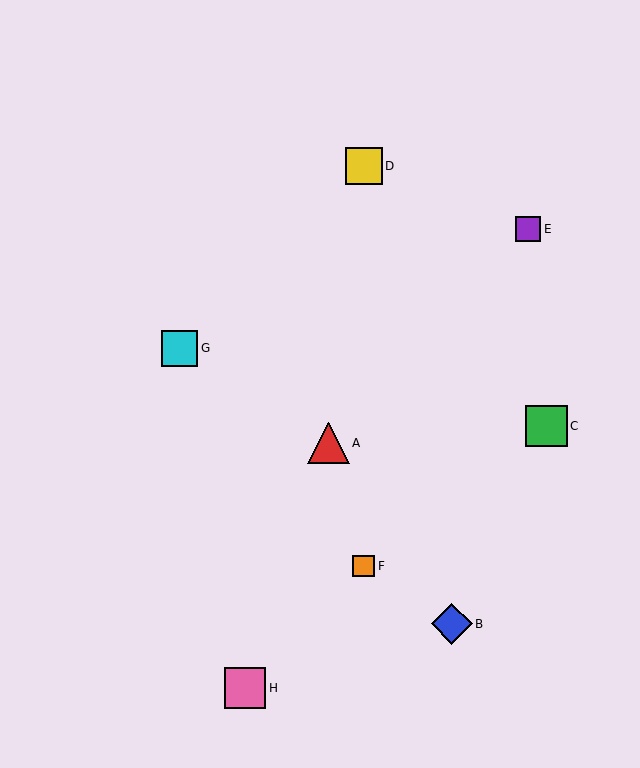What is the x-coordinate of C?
Object C is at x≈546.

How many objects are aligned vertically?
2 objects (D, F) are aligned vertically.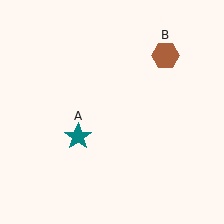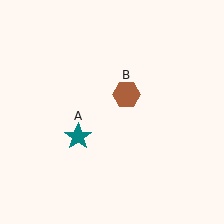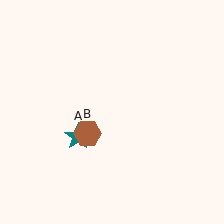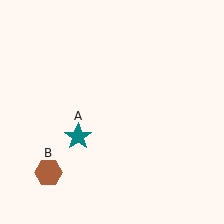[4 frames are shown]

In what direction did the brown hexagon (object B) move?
The brown hexagon (object B) moved down and to the left.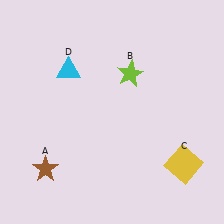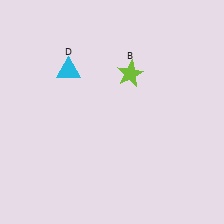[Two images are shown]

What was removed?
The yellow square (C), the brown star (A) were removed in Image 2.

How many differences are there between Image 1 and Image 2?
There are 2 differences between the two images.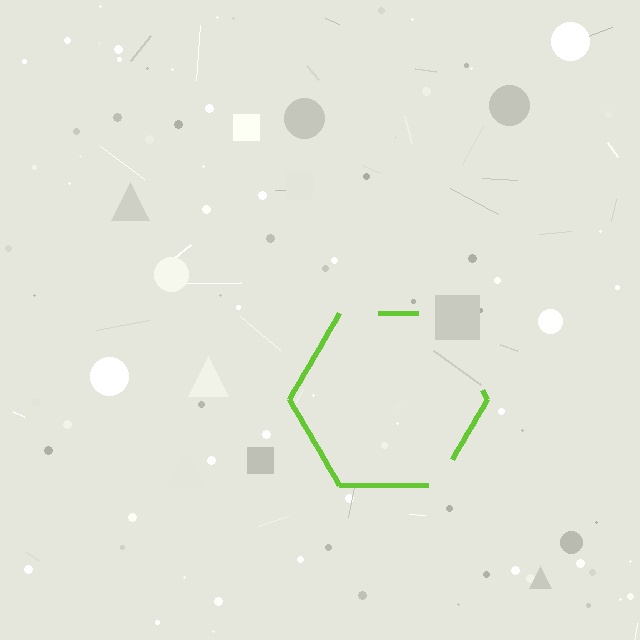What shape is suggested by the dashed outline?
The dashed outline suggests a hexagon.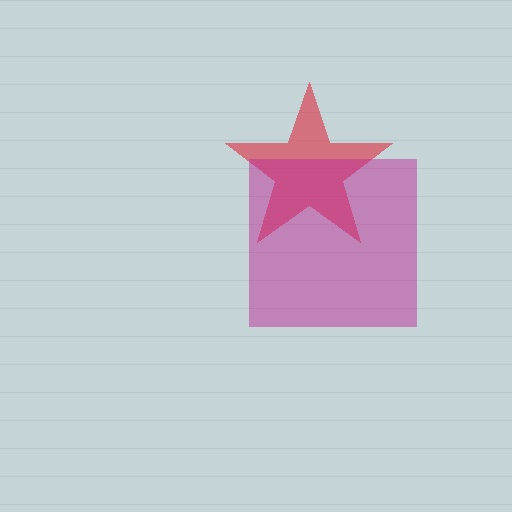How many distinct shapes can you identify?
There are 2 distinct shapes: a red star, a magenta square.